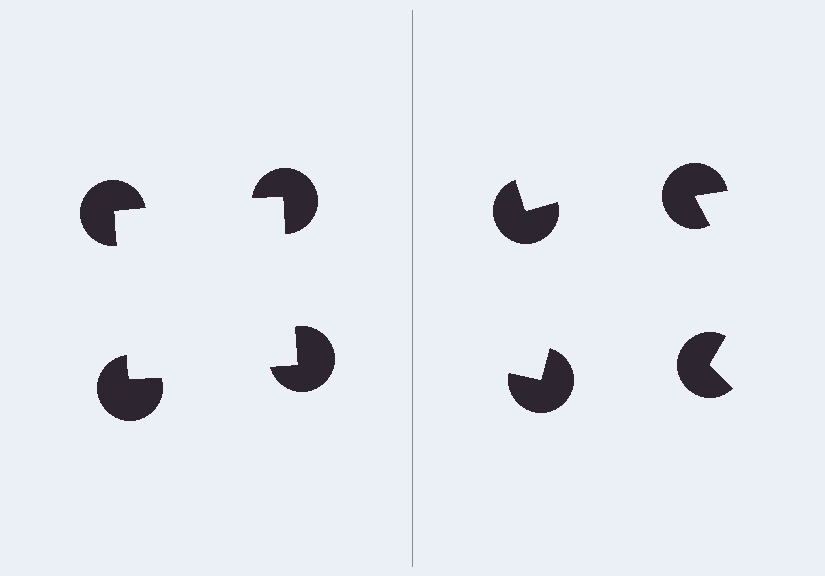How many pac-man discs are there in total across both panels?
8 — 4 on each side.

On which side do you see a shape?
An illusory square appears on the left side. On the right side the wedge cuts are rotated, so no coherent shape forms.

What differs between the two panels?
The pac-man discs are positioned identically on both sides; only the wedge orientations differ. On the left they align to a square; on the right they are misaligned.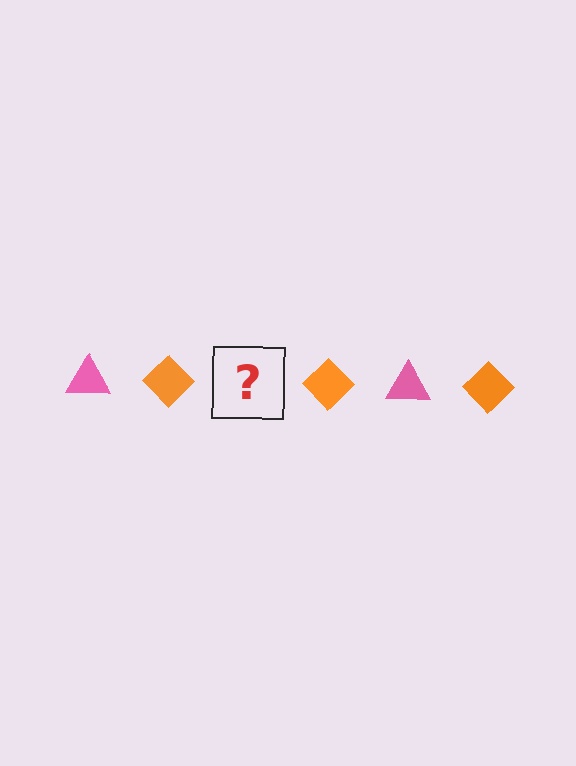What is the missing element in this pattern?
The missing element is a pink triangle.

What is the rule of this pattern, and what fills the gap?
The rule is that the pattern alternates between pink triangle and orange diamond. The gap should be filled with a pink triangle.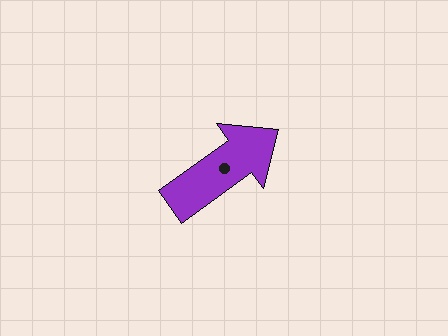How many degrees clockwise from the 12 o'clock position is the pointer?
Approximately 54 degrees.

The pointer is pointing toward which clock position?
Roughly 2 o'clock.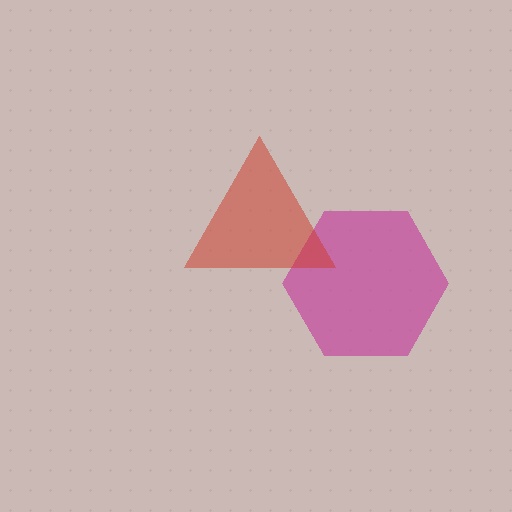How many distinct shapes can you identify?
There are 2 distinct shapes: a magenta hexagon, a red triangle.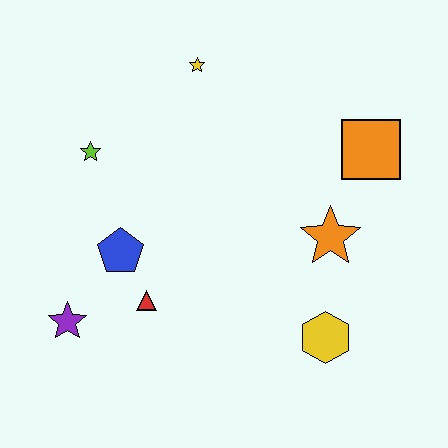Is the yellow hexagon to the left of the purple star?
No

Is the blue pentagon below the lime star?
Yes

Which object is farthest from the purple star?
The orange square is farthest from the purple star.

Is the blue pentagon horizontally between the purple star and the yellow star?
Yes